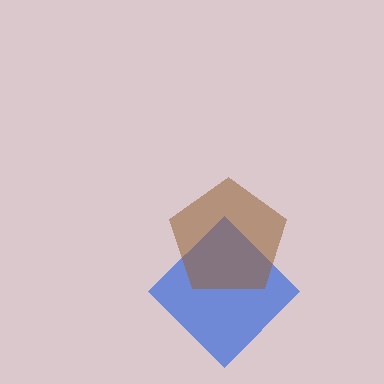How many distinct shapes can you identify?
There are 2 distinct shapes: a blue diamond, a brown pentagon.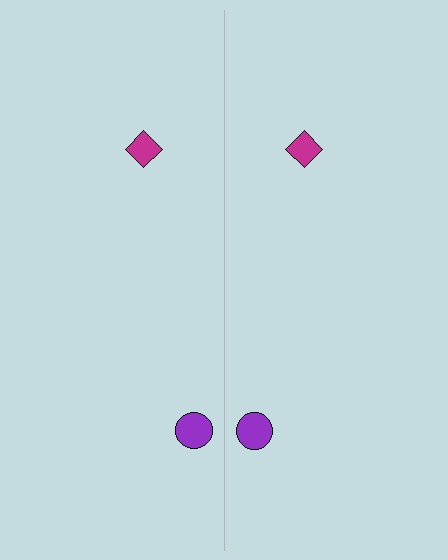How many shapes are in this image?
There are 4 shapes in this image.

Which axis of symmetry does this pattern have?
The pattern has a vertical axis of symmetry running through the center of the image.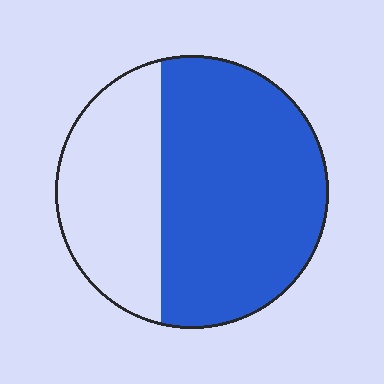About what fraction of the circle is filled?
About five eighths (5/8).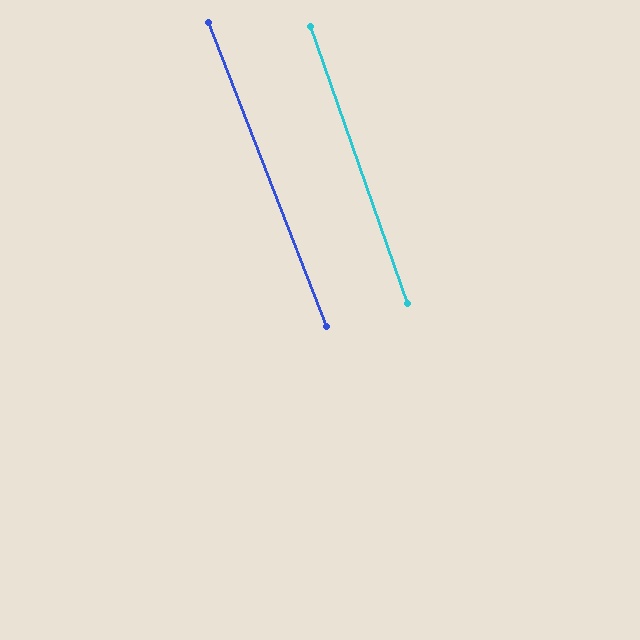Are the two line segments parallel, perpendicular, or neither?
Parallel — their directions differ by only 1.9°.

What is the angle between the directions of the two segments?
Approximately 2 degrees.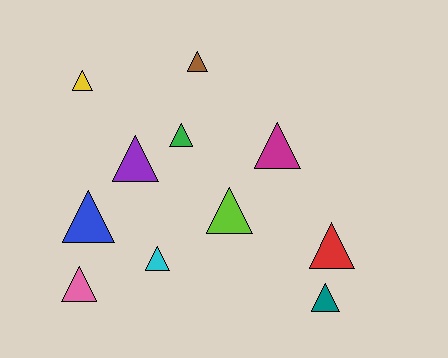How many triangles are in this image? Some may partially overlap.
There are 11 triangles.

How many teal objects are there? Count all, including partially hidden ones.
There is 1 teal object.